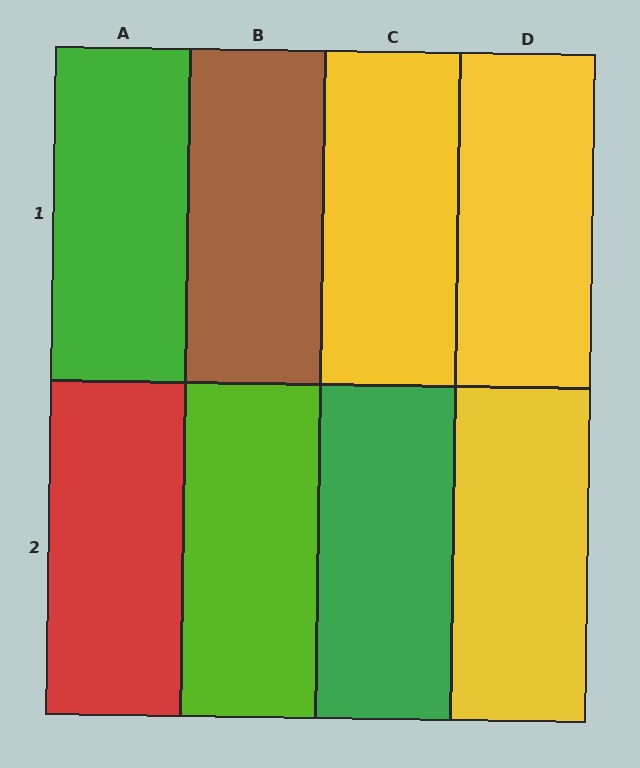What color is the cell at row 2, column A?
Red.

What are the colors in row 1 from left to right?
Green, brown, yellow, yellow.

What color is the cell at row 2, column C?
Green.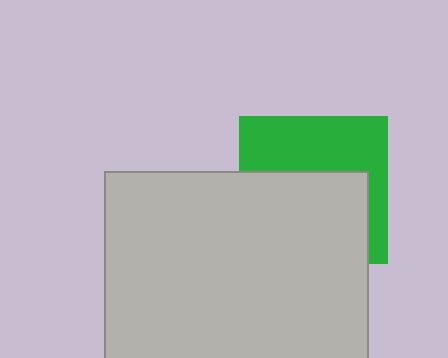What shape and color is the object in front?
The object in front is a light gray rectangle.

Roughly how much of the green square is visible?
About half of it is visible (roughly 45%).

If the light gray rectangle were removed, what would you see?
You would see the complete green square.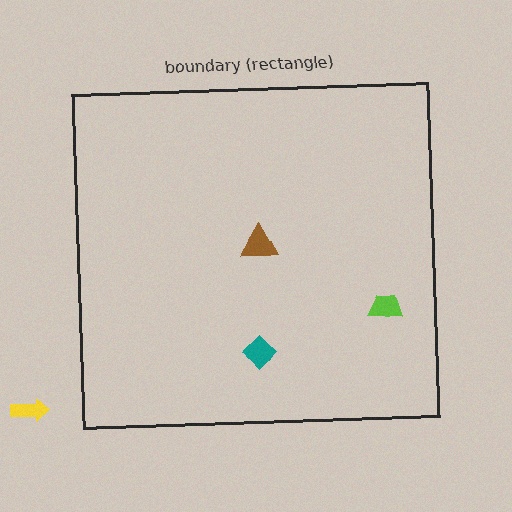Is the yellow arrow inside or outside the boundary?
Outside.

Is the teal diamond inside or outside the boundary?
Inside.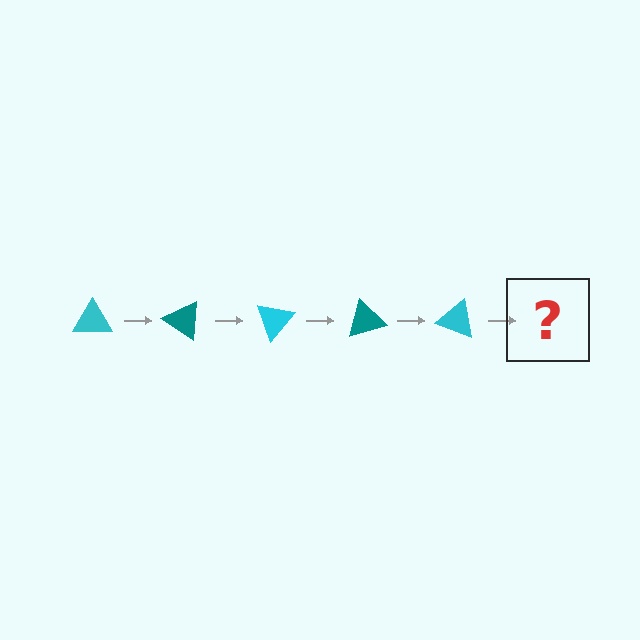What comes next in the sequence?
The next element should be a teal triangle, rotated 175 degrees from the start.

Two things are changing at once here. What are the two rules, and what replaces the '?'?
The two rules are that it rotates 35 degrees each step and the color cycles through cyan and teal. The '?' should be a teal triangle, rotated 175 degrees from the start.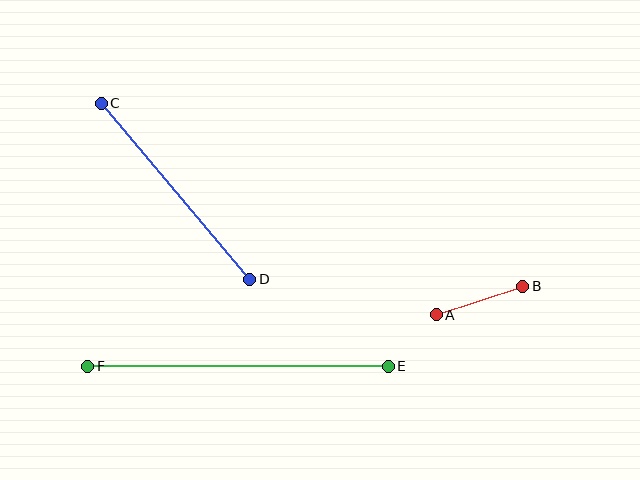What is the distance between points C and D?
The distance is approximately 230 pixels.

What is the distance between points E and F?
The distance is approximately 301 pixels.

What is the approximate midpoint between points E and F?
The midpoint is at approximately (238, 366) pixels.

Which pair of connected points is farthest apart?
Points E and F are farthest apart.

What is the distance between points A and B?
The distance is approximately 91 pixels.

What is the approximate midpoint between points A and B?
The midpoint is at approximately (480, 301) pixels.